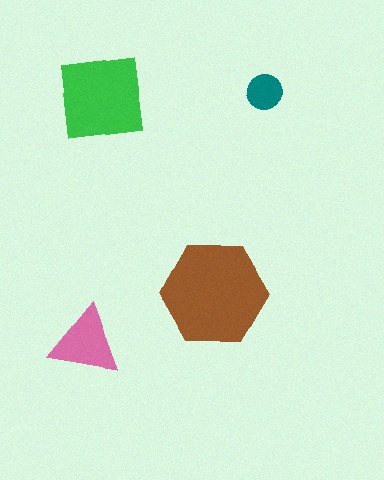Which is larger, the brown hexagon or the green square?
The brown hexagon.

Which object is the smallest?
The teal circle.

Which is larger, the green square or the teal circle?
The green square.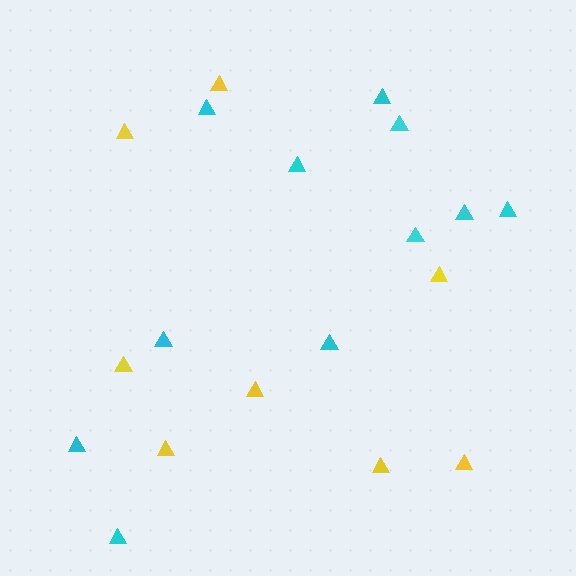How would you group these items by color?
There are 2 groups: one group of yellow triangles (8) and one group of cyan triangles (11).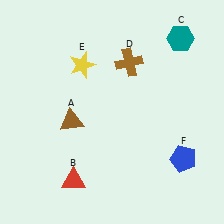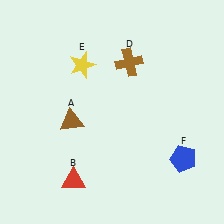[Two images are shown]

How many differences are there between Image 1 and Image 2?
There is 1 difference between the two images.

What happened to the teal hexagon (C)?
The teal hexagon (C) was removed in Image 2. It was in the top-right area of Image 1.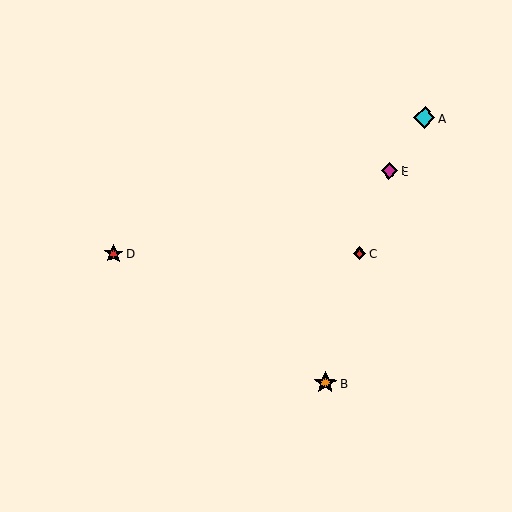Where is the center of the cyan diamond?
The center of the cyan diamond is at (424, 118).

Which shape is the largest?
The orange star (labeled B) is the largest.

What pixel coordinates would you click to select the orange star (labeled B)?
Click at (326, 383) to select the orange star B.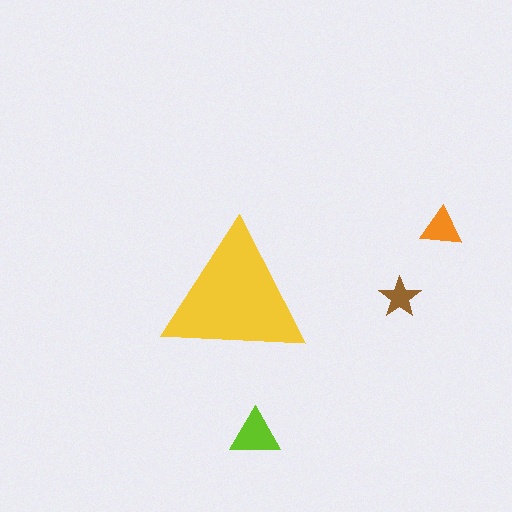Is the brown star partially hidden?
No, the brown star is fully visible.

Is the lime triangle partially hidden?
No, the lime triangle is fully visible.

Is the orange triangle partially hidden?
No, the orange triangle is fully visible.